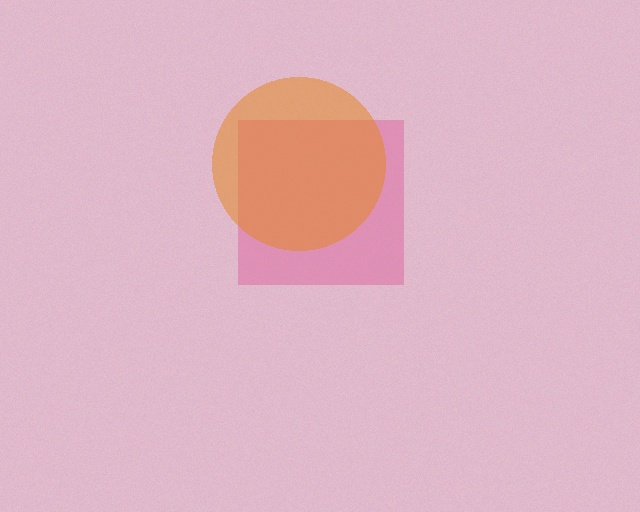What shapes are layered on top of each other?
The layered shapes are: a pink square, an orange circle.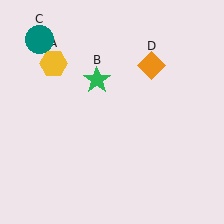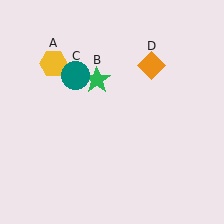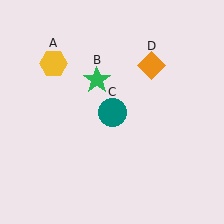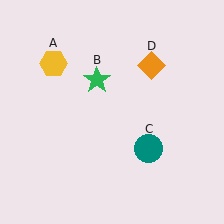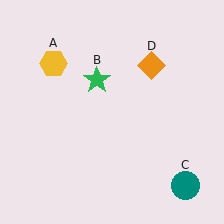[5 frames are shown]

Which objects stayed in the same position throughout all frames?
Yellow hexagon (object A) and green star (object B) and orange diamond (object D) remained stationary.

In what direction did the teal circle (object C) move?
The teal circle (object C) moved down and to the right.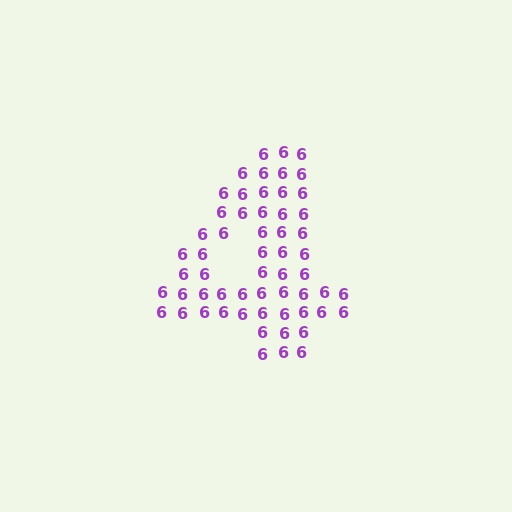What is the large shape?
The large shape is the digit 4.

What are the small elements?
The small elements are digit 6's.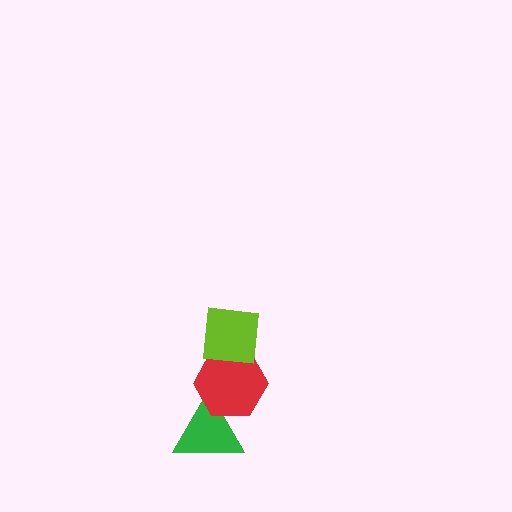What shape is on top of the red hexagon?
The lime square is on top of the red hexagon.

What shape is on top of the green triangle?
The red hexagon is on top of the green triangle.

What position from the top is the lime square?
The lime square is 1st from the top.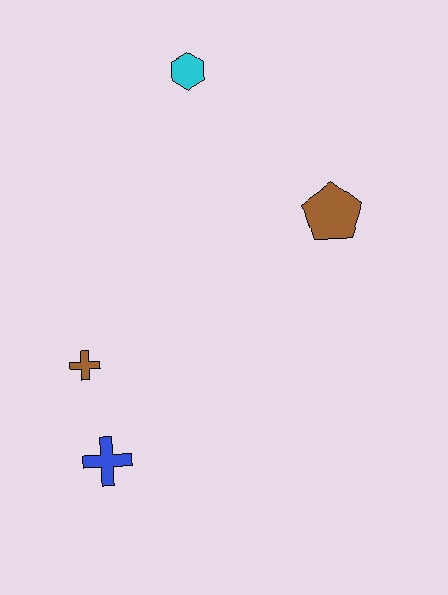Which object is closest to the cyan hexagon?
The brown pentagon is closest to the cyan hexagon.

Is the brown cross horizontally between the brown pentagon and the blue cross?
No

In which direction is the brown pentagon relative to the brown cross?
The brown pentagon is to the right of the brown cross.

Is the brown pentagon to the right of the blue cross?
Yes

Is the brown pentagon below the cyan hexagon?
Yes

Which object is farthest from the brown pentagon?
The blue cross is farthest from the brown pentagon.